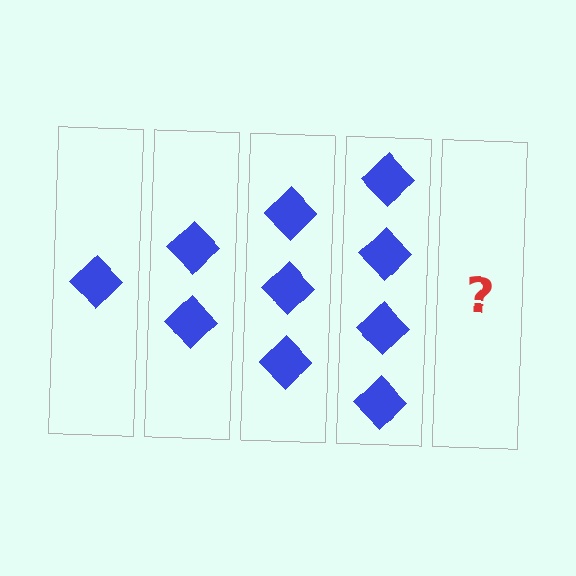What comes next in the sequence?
The next element should be 5 diamonds.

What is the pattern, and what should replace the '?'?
The pattern is that each step adds one more diamond. The '?' should be 5 diamonds.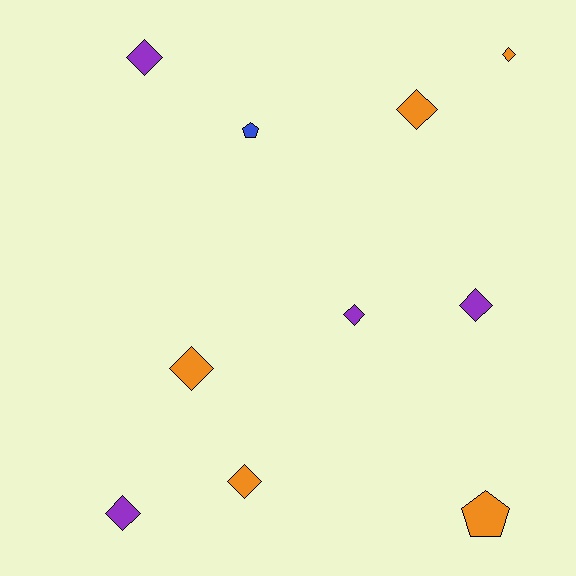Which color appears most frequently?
Orange, with 5 objects.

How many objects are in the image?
There are 10 objects.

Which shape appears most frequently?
Diamond, with 8 objects.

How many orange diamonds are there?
There are 4 orange diamonds.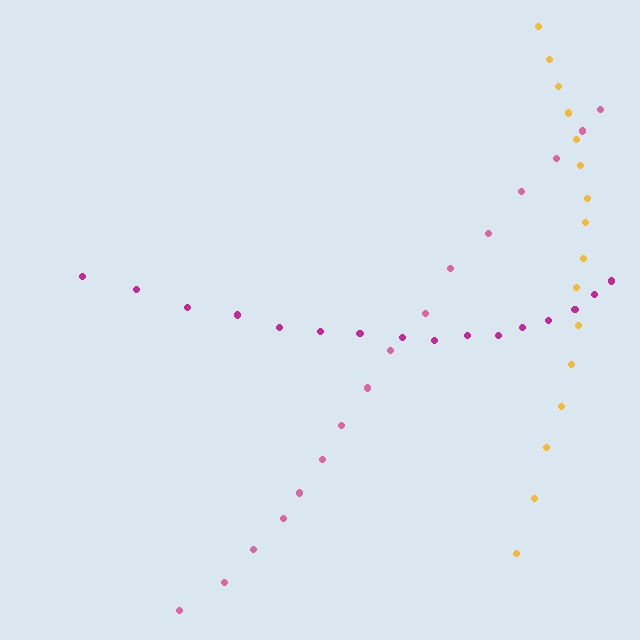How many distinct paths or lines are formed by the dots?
There are 3 distinct paths.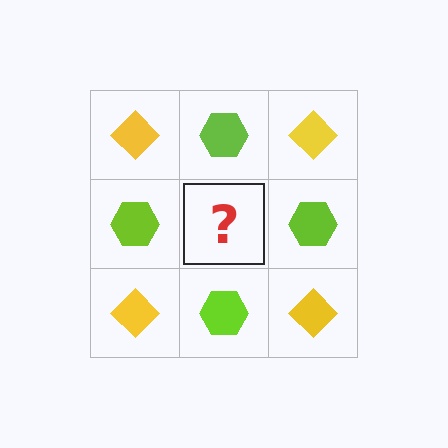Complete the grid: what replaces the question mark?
The question mark should be replaced with a yellow diamond.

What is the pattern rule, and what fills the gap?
The rule is that it alternates yellow diamond and lime hexagon in a checkerboard pattern. The gap should be filled with a yellow diamond.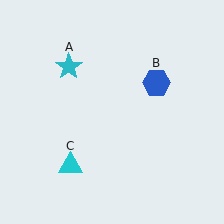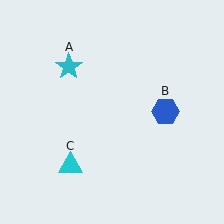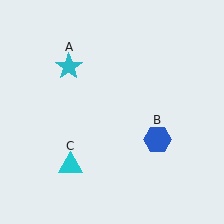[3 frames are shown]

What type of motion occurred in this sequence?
The blue hexagon (object B) rotated clockwise around the center of the scene.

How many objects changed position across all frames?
1 object changed position: blue hexagon (object B).